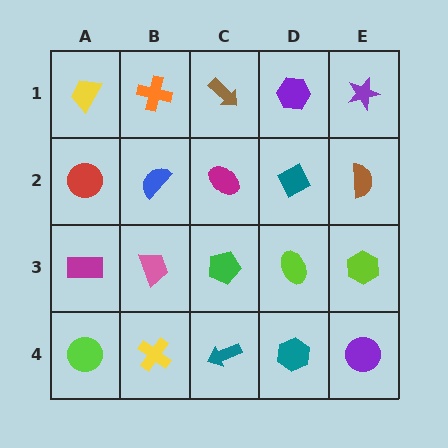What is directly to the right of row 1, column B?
A brown arrow.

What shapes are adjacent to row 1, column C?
A magenta ellipse (row 2, column C), an orange cross (row 1, column B), a purple hexagon (row 1, column D).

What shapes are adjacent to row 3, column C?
A magenta ellipse (row 2, column C), a teal arrow (row 4, column C), a pink trapezoid (row 3, column B), a lime ellipse (row 3, column D).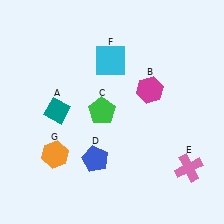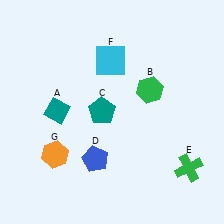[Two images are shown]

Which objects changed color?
B changed from magenta to green. C changed from green to teal. E changed from pink to green.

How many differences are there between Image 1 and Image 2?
There are 3 differences between the two images.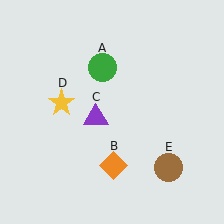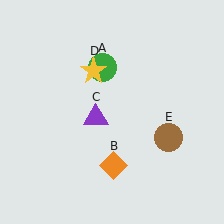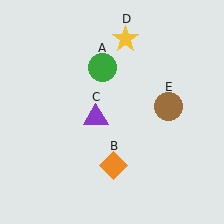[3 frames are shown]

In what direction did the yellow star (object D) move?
The yellow star (object D) moved up and to the right.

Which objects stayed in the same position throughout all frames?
Green circle (object A) and orange diamond (object B) and purple triangle (object C) remained stationary.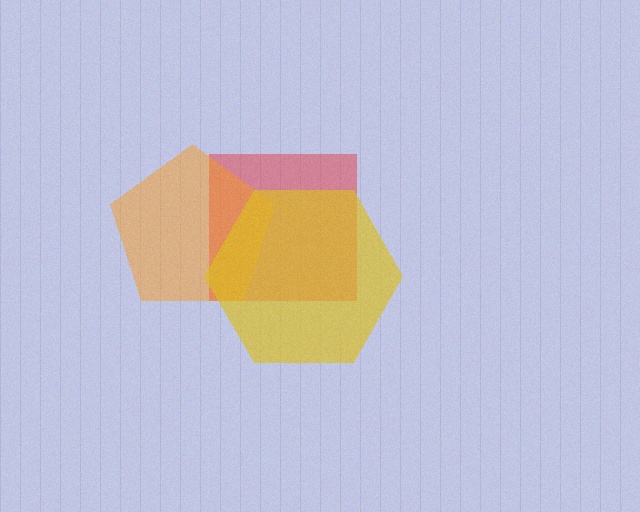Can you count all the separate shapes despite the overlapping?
Yes, there are 3 separate shapes.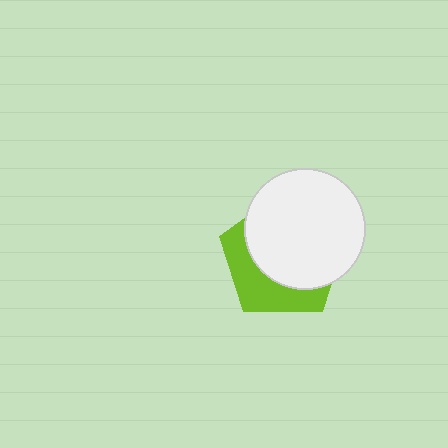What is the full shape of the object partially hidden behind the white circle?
The partially hidden object is a lime pentagon.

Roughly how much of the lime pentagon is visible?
A small part of it is visible (roughly 36%).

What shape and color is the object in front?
The object in front is a white circle.